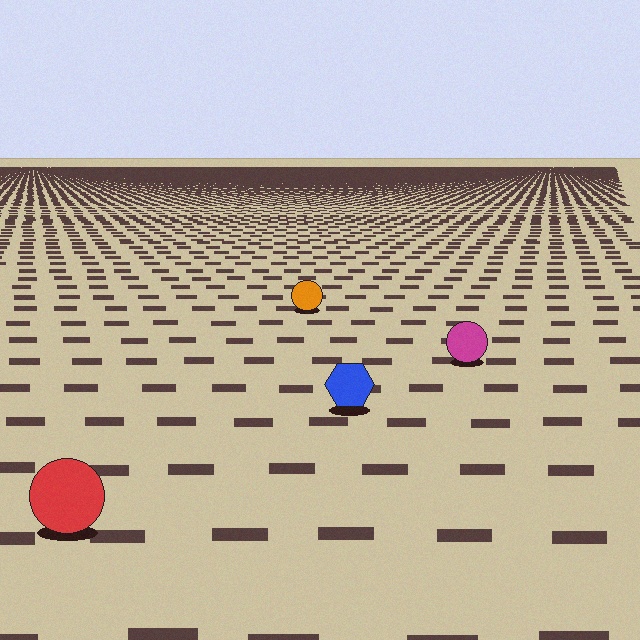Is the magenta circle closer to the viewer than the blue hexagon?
No. The blue hexagon is closer — you can tell from the texture gradient: the ground texture is coarser near it.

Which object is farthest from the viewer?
The orange circle is farthest from the viewer. It appears smaller and the ground texture around it is denser.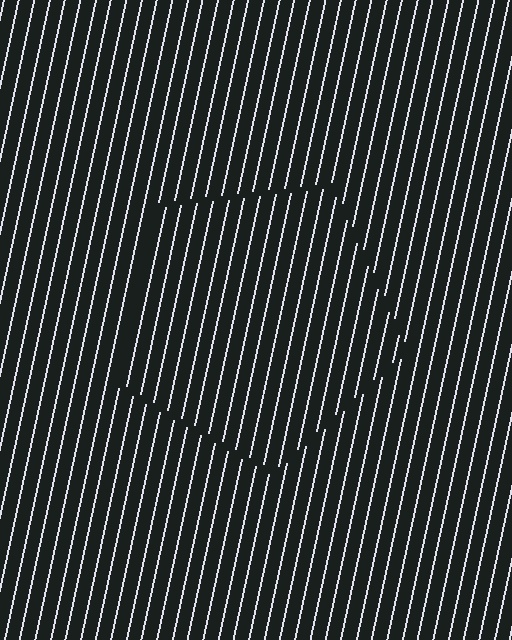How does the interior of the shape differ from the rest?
The interior of the shape contains the same grating, shifted by half a period — the contour is defined by the phase discontinuity where line-ends from the inner and outer gratings abut.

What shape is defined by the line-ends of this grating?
An illusory pentagon. The interior of the shape contains the same grating, shifted by half a period — the contour is defined by the phase discontinuity where line-ends from the inner and outer gratings abut.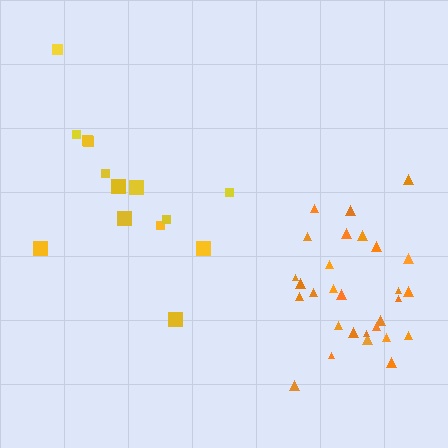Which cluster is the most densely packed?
Orange.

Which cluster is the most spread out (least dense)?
Yellow.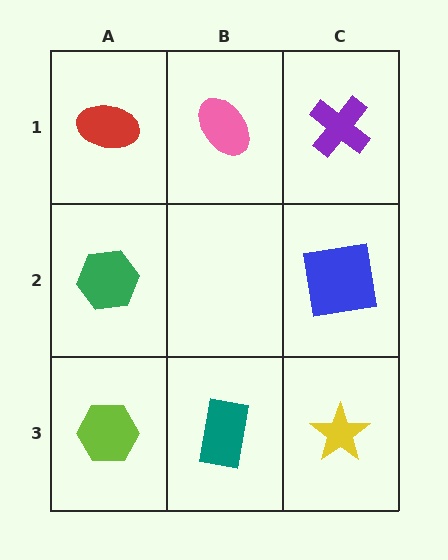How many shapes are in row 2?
2 shapes.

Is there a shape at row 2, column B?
No, that cell is empty.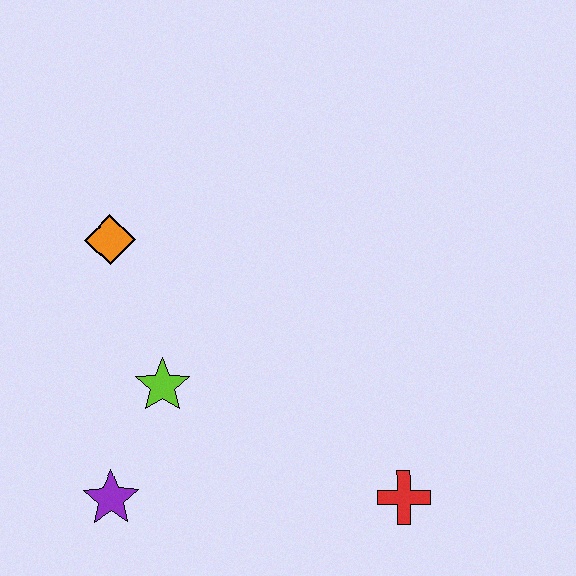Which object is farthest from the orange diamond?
The red cross is farthest from the orange diamond.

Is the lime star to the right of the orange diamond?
Yes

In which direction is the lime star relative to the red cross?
The lime star is to the left of the red cross.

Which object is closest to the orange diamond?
The lime star is closest to the orange diamond.